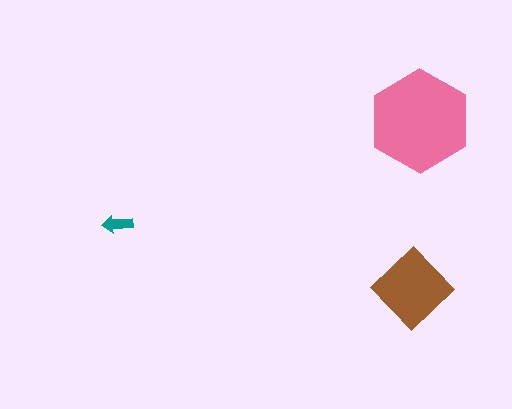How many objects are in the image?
There are 3 objects in the image.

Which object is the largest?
The pink hexagon.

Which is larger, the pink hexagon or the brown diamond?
The pink hexagon.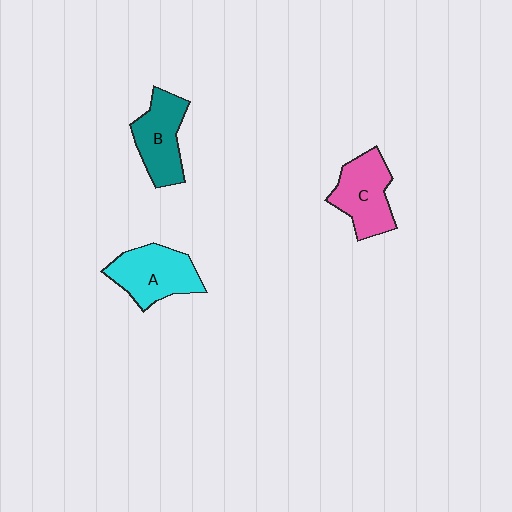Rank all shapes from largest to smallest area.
From largest to smallest: A (cyan), C (pink), B (teal).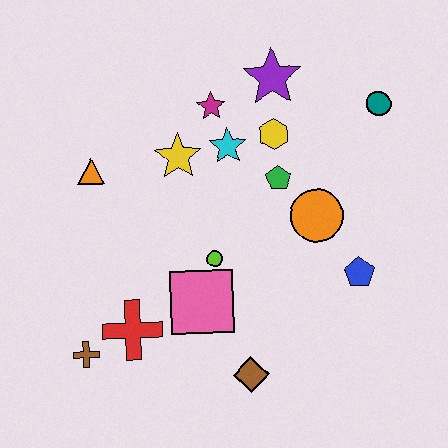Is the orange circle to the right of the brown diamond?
Yes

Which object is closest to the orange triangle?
The yellow star is closest to the orange triangle.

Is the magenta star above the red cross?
Yes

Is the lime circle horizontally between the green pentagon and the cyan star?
No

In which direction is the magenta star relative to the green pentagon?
The magenta star is above the green pentagon.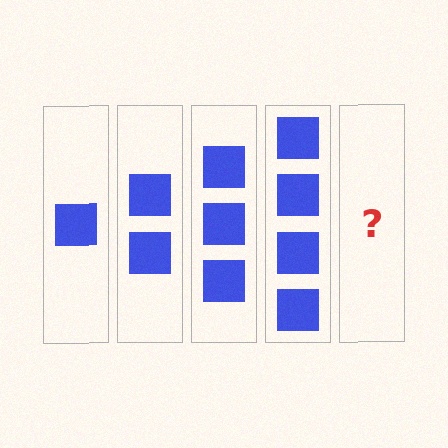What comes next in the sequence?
The next element should be 5 squares.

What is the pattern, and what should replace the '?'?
The pattern is that each step adds one more square. The '?' should be 5 squares.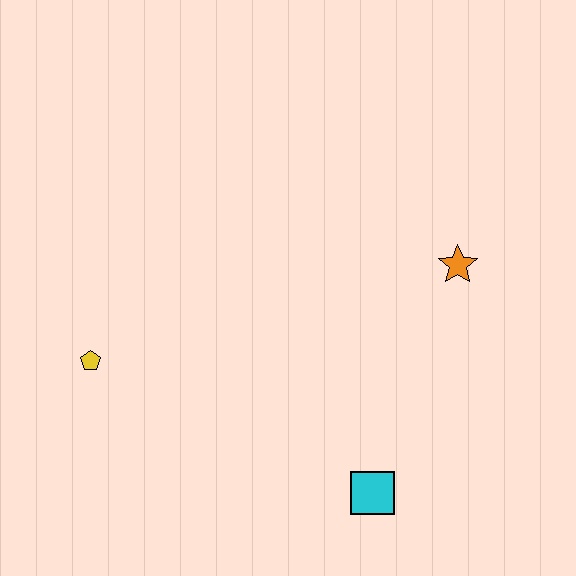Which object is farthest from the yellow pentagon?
The orange star is farthest from the yellow pentagon.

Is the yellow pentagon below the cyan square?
No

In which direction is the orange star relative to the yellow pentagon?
The orange star is to the right of the yellow pentagon.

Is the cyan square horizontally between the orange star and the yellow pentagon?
Yes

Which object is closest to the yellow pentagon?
The cyan square is closest to the yellow pentagon.